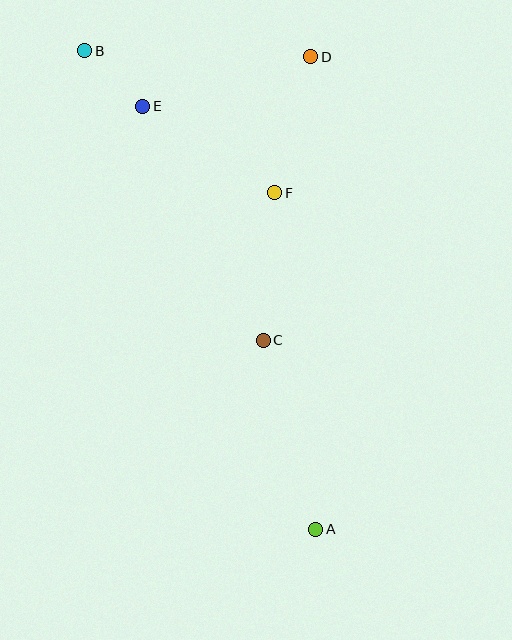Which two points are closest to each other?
Points B and E are closest to each other.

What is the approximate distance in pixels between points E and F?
The distance between E and F is approximately 158 pixels.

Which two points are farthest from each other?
Points A and B are farthest from each other.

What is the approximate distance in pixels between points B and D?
The distance between B and D is approximately 226 pixels.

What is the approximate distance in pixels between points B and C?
The distance between B and C is approximately 340 pixels.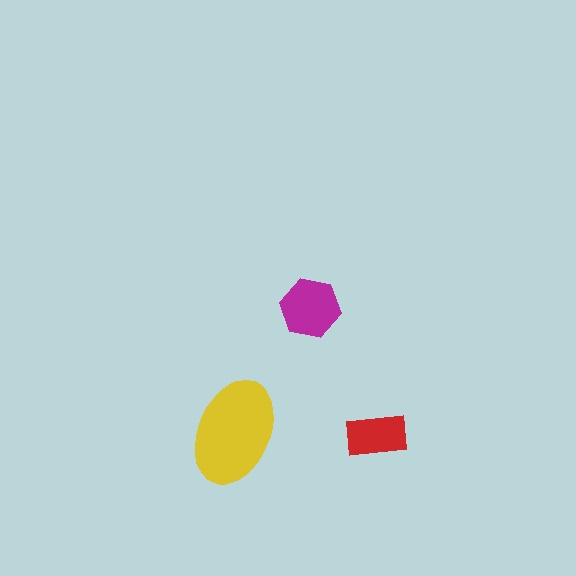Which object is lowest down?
The red rectangle is bottommost.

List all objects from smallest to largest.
The red rectangle, the magenta hexagon, the yellow ellipse.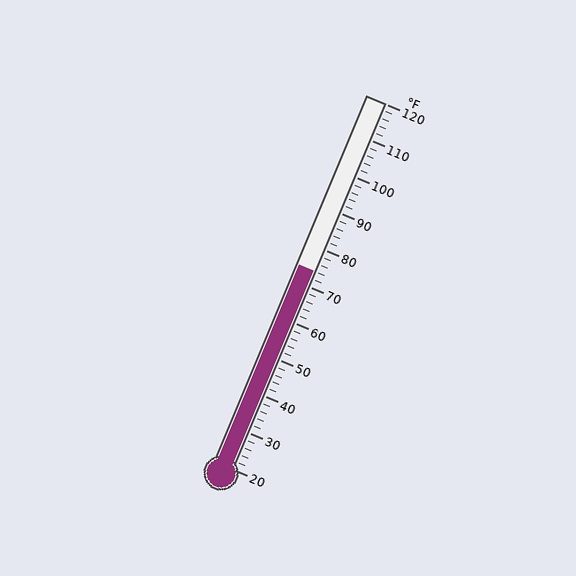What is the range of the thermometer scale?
The thermometer scale ranges from 20°F to 120°F.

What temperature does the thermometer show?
The thermometer shows approximately 74°F.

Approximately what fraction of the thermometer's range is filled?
The thermometer is filled to approximately 55% of its range.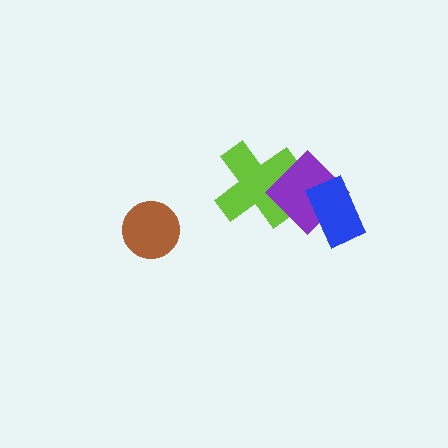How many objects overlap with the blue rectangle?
1 object overlaps with the blue rectangle.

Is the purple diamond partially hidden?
Yes, it is partially covered by another shape.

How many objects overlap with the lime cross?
1 object overlaps with the lime cross.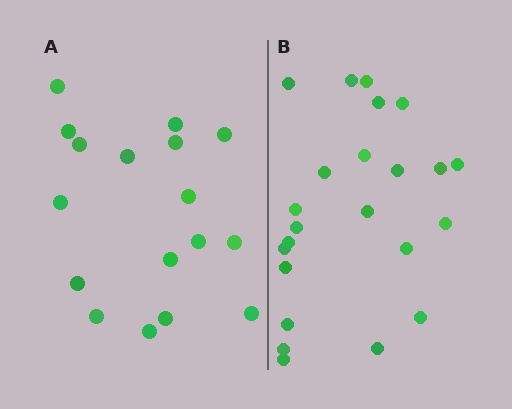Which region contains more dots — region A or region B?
Region B (the right region) has more dots.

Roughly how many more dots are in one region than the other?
Region B has about 6 more dots than region A.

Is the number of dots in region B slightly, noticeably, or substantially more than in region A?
Region B has noticeably more, but not dramatically so. The ratio is roughly 1.4 to 1.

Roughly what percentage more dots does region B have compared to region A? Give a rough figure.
About 35% more.